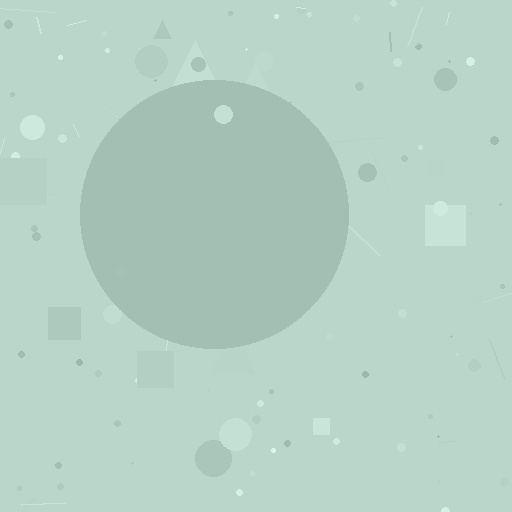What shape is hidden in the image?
A circle is hidden in the image.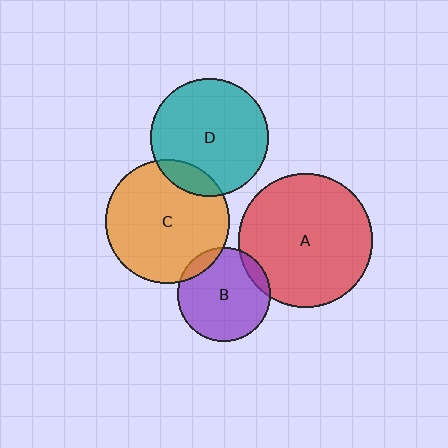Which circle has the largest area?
Circle A (red).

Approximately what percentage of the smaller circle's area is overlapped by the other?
Approximately 10%.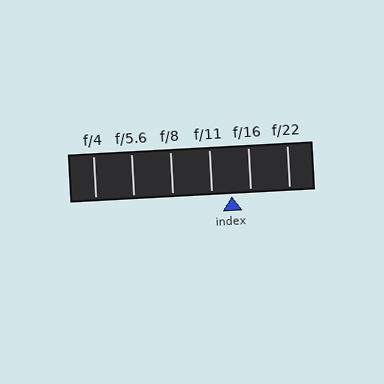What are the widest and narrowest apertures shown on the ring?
The widest aperture shown is f/4 and the narrowest is f/22.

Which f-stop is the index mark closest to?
The index mark is closest to f/16.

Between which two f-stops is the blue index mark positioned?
The index mark is between f/11 and f/16.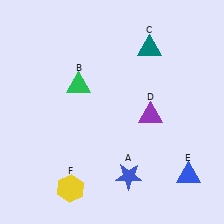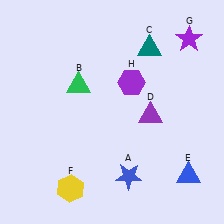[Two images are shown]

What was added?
A purple star (G), a purple hexagon (H) were added in Image 2.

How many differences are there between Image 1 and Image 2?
There are 2 differences between the two images.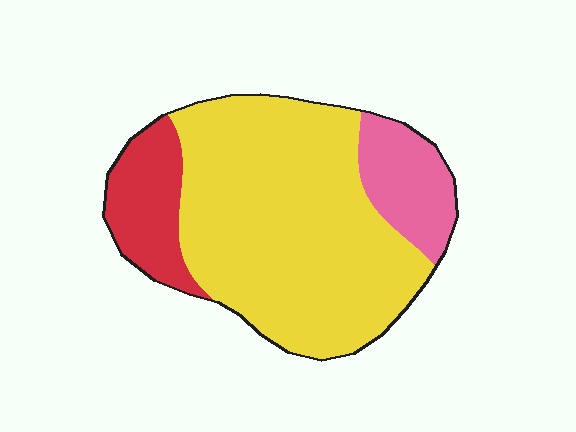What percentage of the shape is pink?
Pink covers 14% of the shape.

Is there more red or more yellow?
Yellow.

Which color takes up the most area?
Yellow, at roughly 70%.